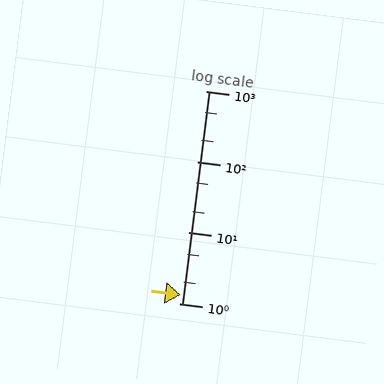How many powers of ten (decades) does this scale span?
The scale spans 3 decades, from 1 to 1000.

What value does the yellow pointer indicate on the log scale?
The pointer indicates approximately 1.3.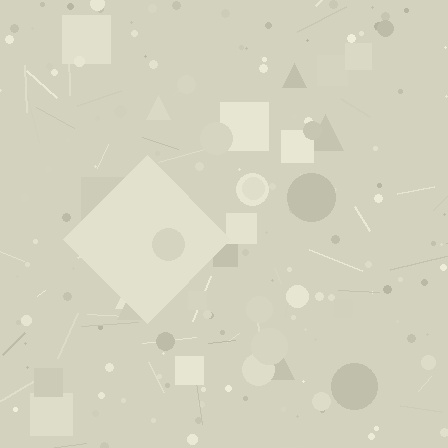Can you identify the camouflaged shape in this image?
The camouflaged shape is a diamond.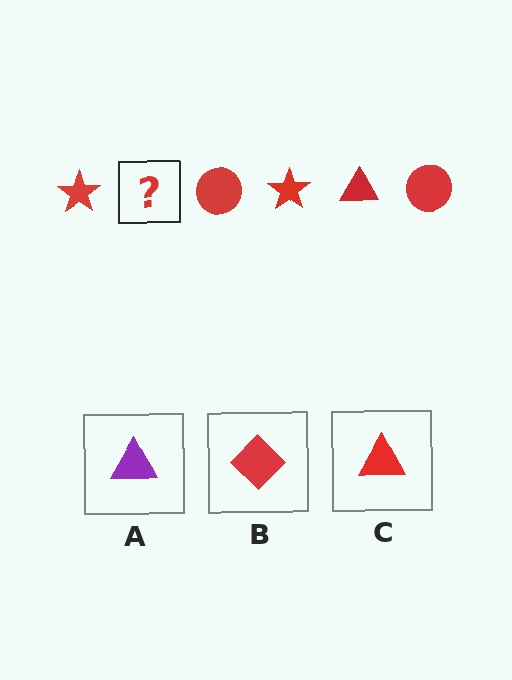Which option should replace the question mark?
Option C.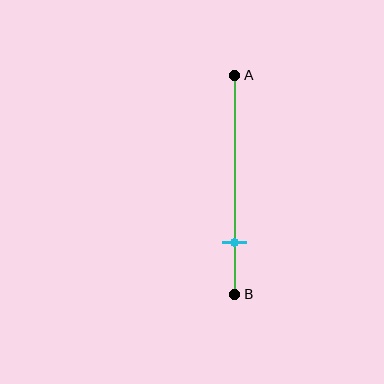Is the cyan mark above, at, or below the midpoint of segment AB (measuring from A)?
The cyan mark is below the midpoint of segment AB.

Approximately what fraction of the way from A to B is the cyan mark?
The cyan mark is approximately 75% of the way from A to B.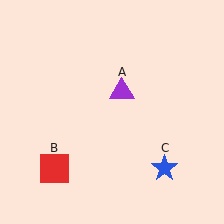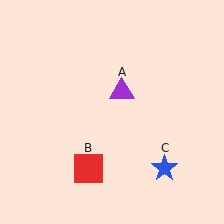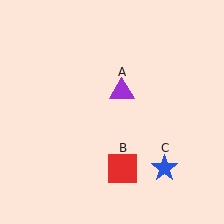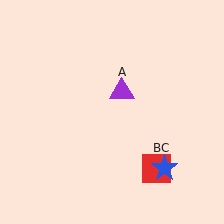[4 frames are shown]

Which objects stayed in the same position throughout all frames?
Purple triangle (object A) and blue star (object C) remained stationary.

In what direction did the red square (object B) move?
The red square (object B) moved right.